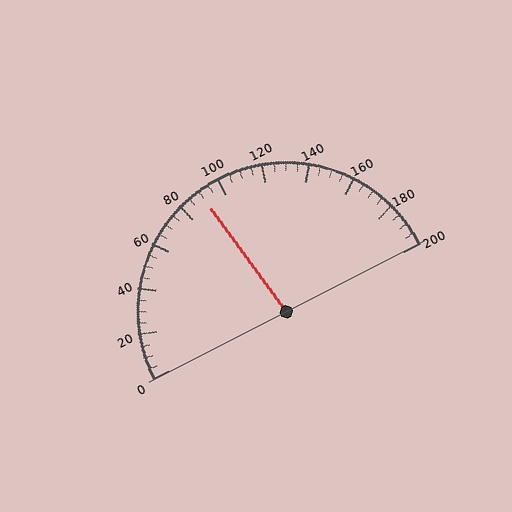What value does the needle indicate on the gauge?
The needle indicates approximately 90.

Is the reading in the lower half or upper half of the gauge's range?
The reading is in the lower half of the range (0 to 200).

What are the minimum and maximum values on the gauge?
The gauge ranges from 0 to 200.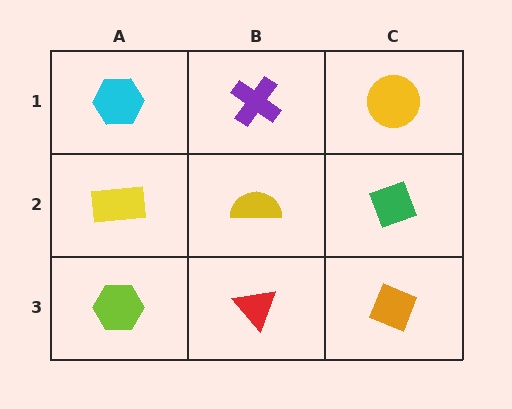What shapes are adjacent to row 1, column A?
A yellow rectangle (row 2, column A), a purple cross (row 1, column B).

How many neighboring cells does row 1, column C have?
2.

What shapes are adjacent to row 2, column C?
A yellow circle (row 1, column C), an orange diamond (row 3, column C), a yellow semicircle (row 2, column B).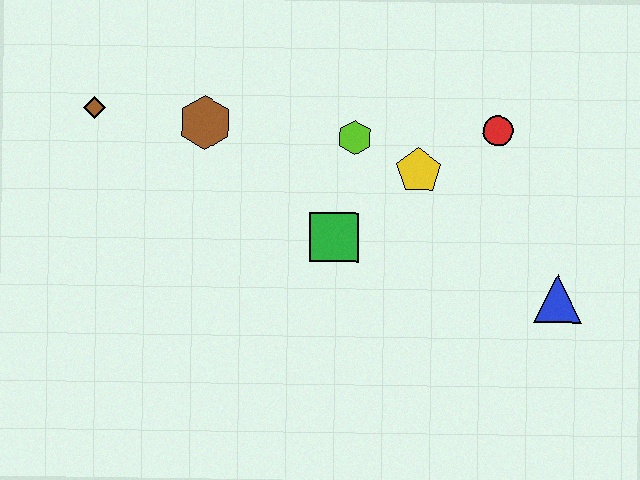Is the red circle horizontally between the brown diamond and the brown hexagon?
No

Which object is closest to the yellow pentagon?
The lime hexagon is closest to the yellow pentagon.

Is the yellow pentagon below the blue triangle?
No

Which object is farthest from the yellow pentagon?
The brown diamond is farthest from the yellow pentagon.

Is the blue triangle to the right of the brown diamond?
Yes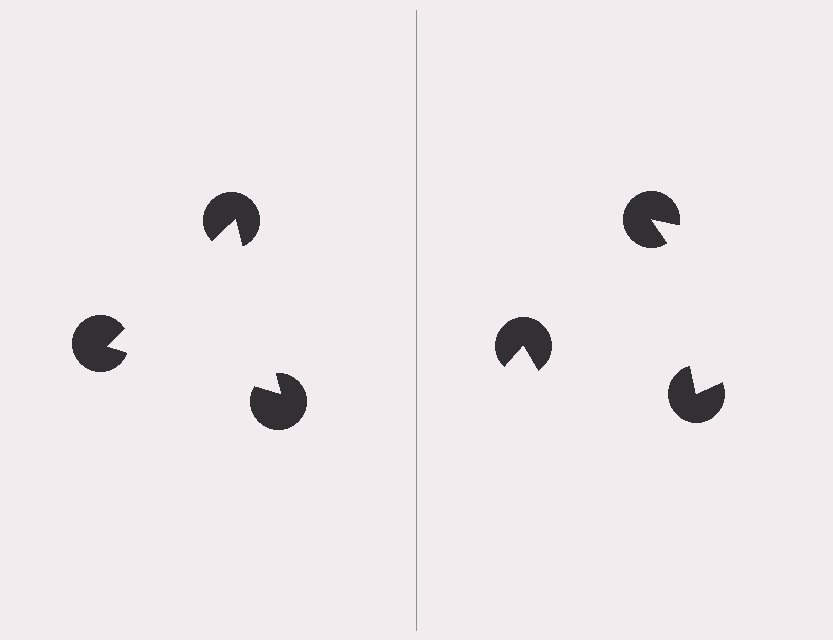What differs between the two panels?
The pac-man discs are positioned identically on both sides; only the wedge orientations differ. On the left they align to a triangle; on the right they are misaligned.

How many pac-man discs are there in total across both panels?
6 — 3 on each side.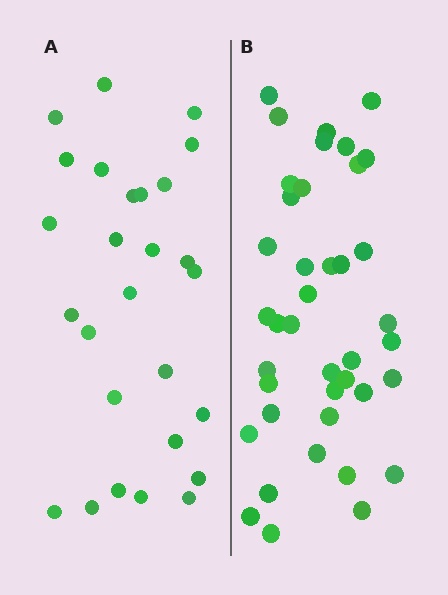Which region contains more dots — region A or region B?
Region B (the right region) has more dots.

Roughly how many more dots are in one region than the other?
Region B has approximately 15 more dots than region A.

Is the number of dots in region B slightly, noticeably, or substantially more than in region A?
Region B has substantially more. The ratio is roughly 1.5 to 1.